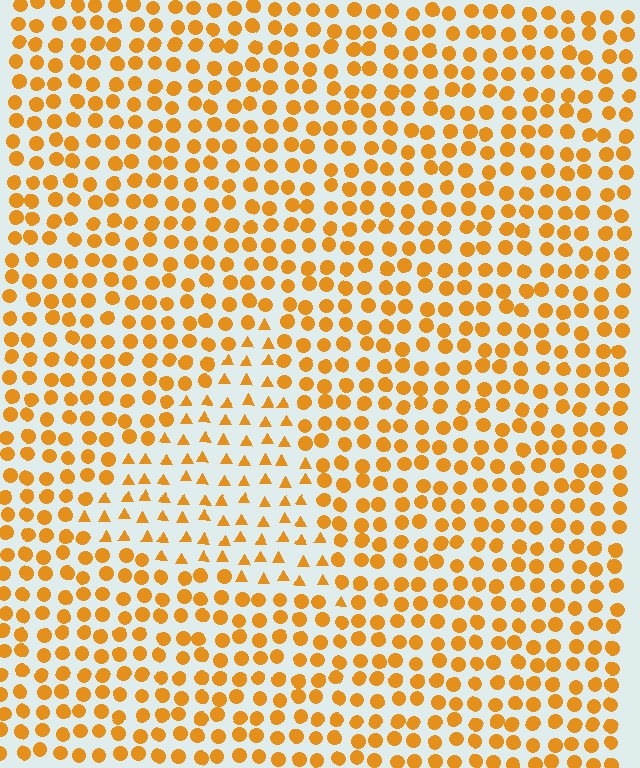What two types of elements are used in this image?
The image uses triangles inside the triangle region and circles outside it.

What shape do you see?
I see a triangle.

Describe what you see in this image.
The image is filled with small orange elements arranged in a uniform grid. A triangle-shaped region contains triangles, while the surrounding area contains circles. The boundary is defined purely by the change in element shape.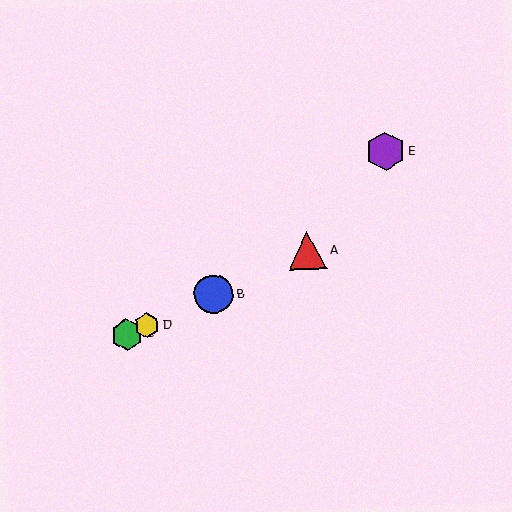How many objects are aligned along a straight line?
4 objects (A, B, C, D) are aligned along a straight line.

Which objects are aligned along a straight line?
Objects A, B, C, D are aligned along a straight line.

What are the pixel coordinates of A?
Object A is at (308, 251).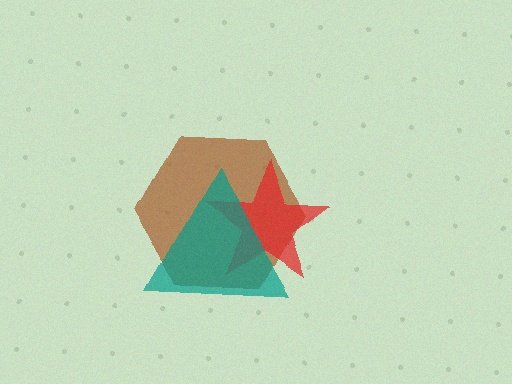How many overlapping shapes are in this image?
There are 3 overlapping shapes in the image.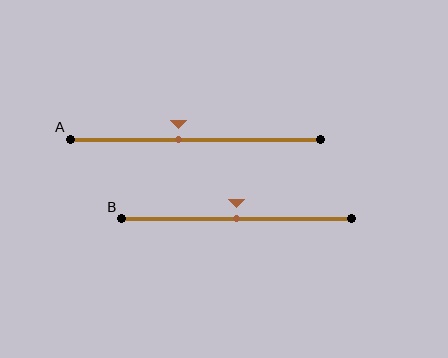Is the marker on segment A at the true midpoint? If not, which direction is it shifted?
No, the marker on segment A is shifted to the left by about 7% of the segment length.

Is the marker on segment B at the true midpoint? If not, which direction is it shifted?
Yes, the marker on segment B is at the true midpoint.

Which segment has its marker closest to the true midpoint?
Segment B has its marker closest to the true midpoint.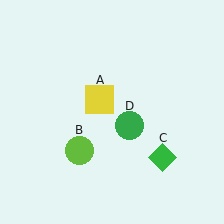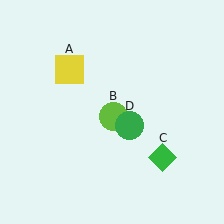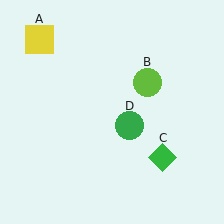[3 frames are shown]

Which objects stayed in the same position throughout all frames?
Green diamond (object C) and green circle (object D) remained stationary.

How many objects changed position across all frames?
2 objects changed position: yellow square (object A), lime circle (object B).